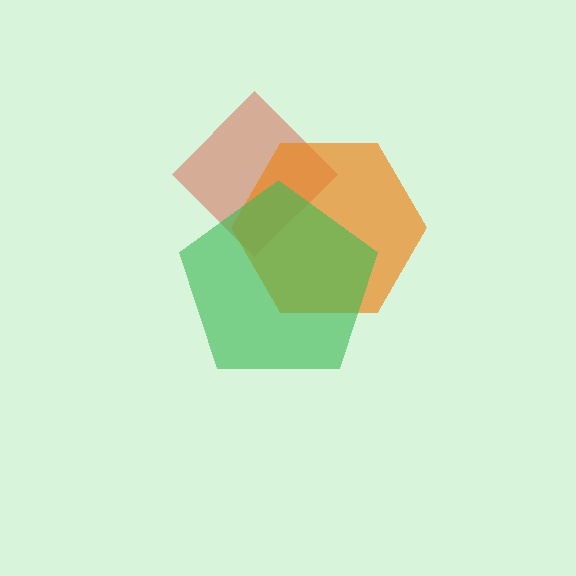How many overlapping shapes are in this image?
There are 3 overlapping shapes in the image.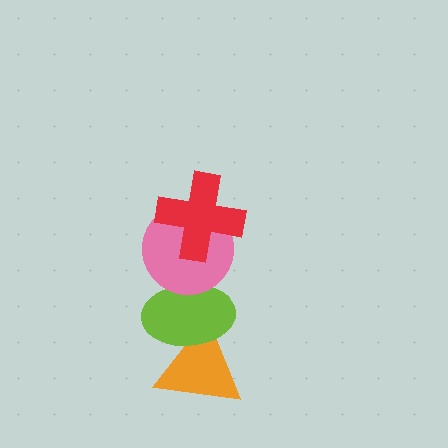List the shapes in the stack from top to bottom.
From top to bottom: the red cross, the pink circle, the lime ellipse, the orange triangle.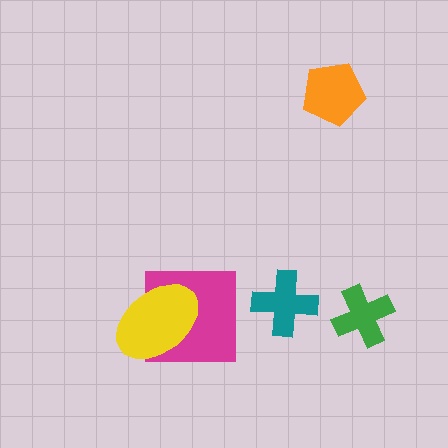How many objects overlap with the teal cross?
0 objects overlap with the teal cross.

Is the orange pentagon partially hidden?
No, no other shape covers it.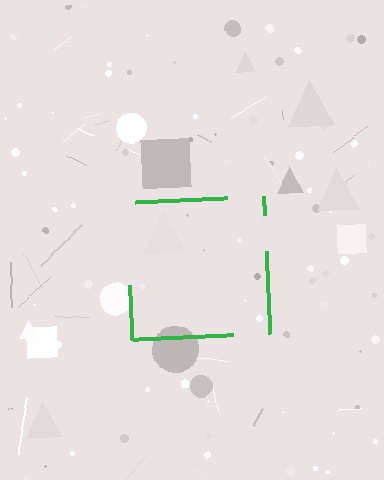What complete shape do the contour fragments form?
The contour fragments form a square.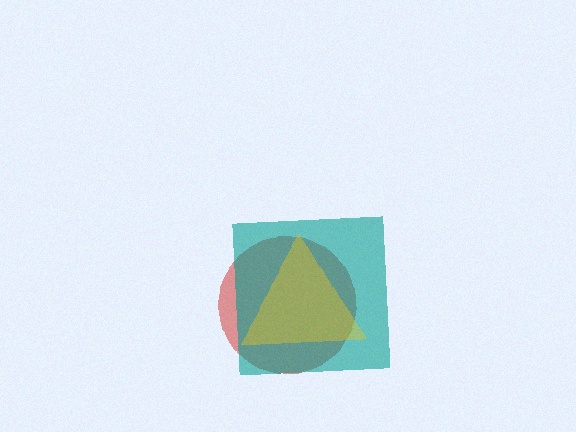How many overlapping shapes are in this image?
There are 3 overlapping shapes in the image.